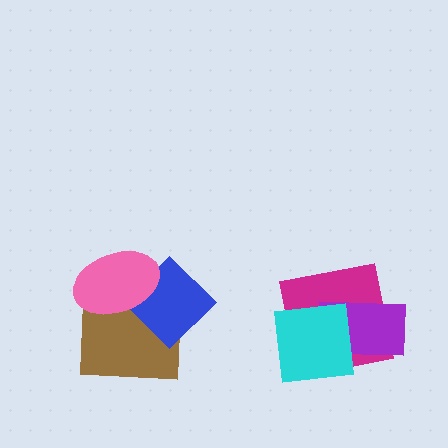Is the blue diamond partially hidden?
Yes, it is partially covered by another shape.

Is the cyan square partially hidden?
No, no other shape covers it.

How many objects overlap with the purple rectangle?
2 objects overlap with the purple rectangle.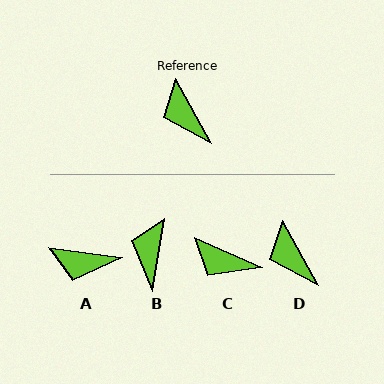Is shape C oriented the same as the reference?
No, it is off by about 37 degrees.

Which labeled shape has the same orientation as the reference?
D.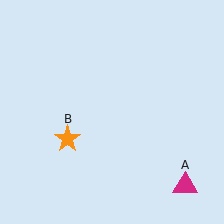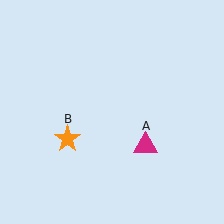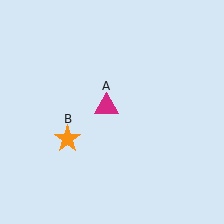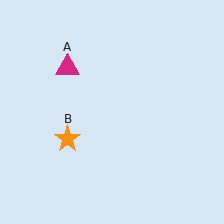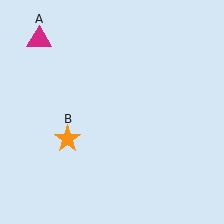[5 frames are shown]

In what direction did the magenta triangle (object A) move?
The magenta triangle (object A) moved up and to the left.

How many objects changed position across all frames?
1 object changed position: magenta triangle (object A).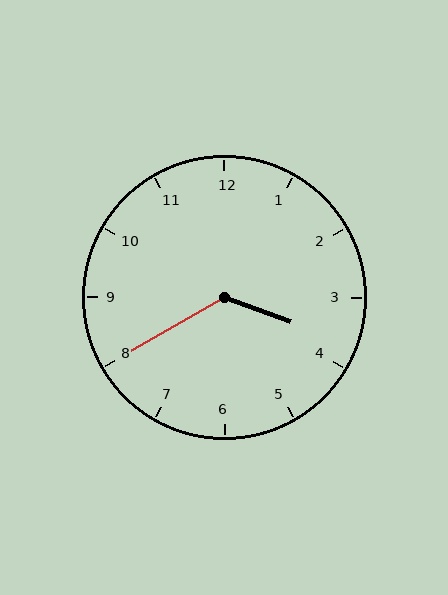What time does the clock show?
3:40.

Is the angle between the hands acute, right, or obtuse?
It is obtuse.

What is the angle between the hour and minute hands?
Approximately 130 degrees.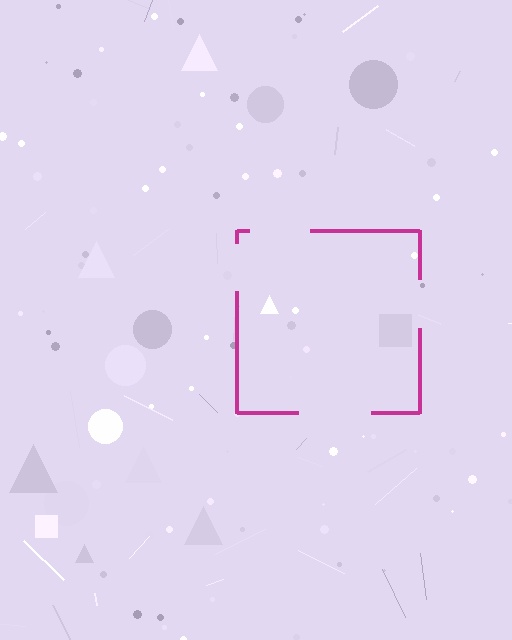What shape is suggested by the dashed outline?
The dashed outline suggests a square.